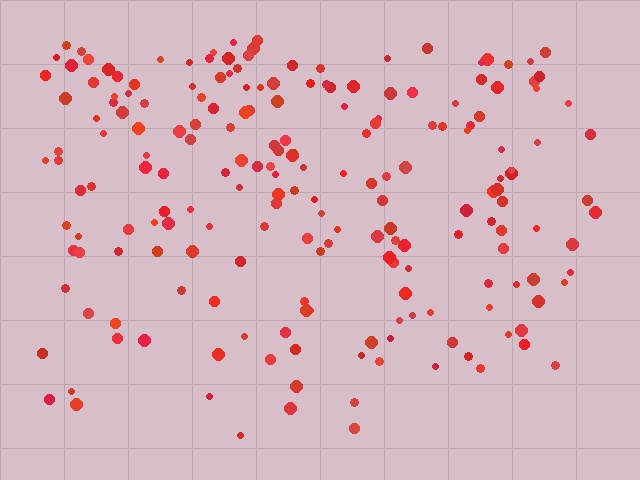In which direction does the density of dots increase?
From bottom to top, with the top side densest.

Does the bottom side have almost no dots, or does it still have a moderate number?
Still a moderate number, just noticeably fewer than the top.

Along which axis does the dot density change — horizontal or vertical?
Vertical.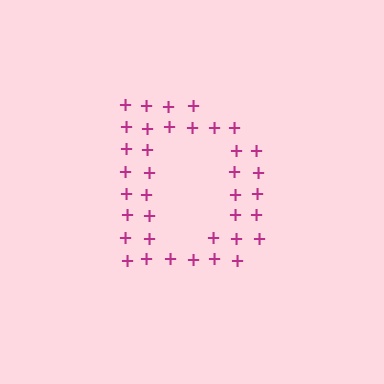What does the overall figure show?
The overall figure shows the letter D.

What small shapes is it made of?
It is made of small plus signs.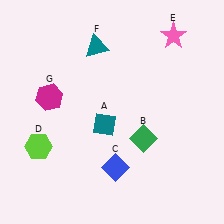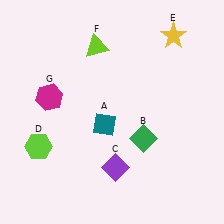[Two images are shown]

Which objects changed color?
C changed from blue to purple. E changed from pink to yellow. F changed from teal to lime.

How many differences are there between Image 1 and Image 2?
There are 3 differences between the two images.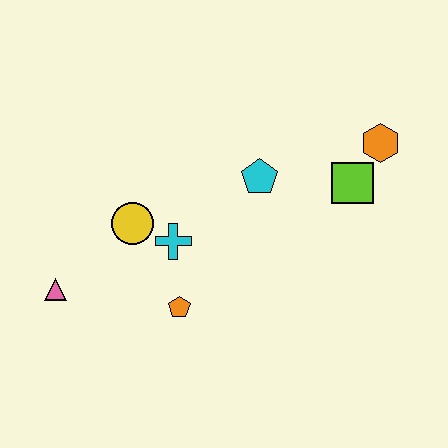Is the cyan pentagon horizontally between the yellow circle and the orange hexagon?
Yes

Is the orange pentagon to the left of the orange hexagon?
Yes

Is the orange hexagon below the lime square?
No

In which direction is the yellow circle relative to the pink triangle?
The yellow circle is to the right of the pink triangle.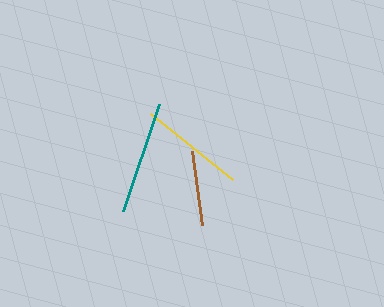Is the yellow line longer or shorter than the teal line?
The teal line is longer than the yellow line.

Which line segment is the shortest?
The brown line is the shortest at approximately 75 pixels.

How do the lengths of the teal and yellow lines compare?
The teal and yellow lines are approximately the same length.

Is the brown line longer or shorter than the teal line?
The teal line is longer than the brown line.